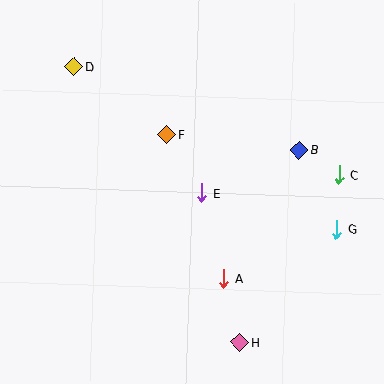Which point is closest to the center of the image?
Point E at (202, 193) is closest to the center.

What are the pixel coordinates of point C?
Point C is at (339, 175).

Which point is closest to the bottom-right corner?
Point H is closest to the bottom-right corner.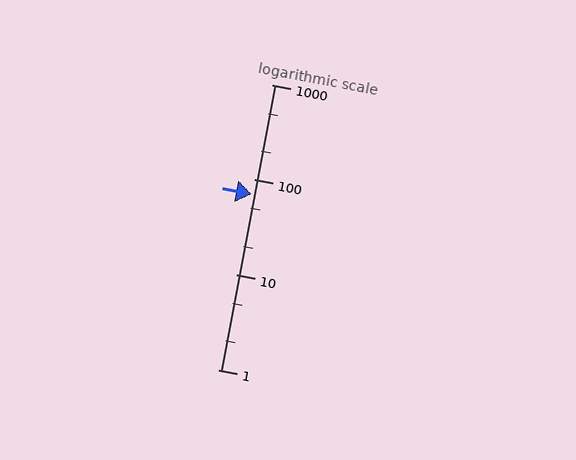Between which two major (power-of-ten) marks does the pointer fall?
The pointer is between 10 and 100.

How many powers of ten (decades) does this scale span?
The scale spans 3 decades, from 1 to 1000.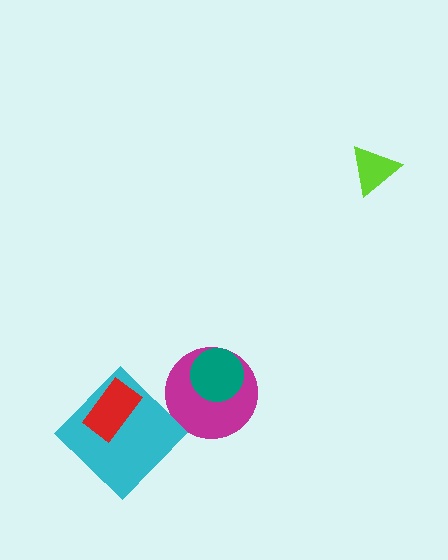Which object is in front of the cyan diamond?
The red rectangle is in front of the cyan diamond.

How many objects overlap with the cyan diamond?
1 object overlaps with the cyan diamond.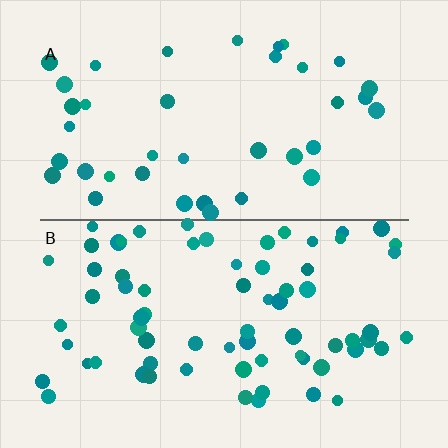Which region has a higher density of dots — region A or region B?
B (the bottom).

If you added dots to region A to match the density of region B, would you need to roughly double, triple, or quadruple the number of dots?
Approximately double.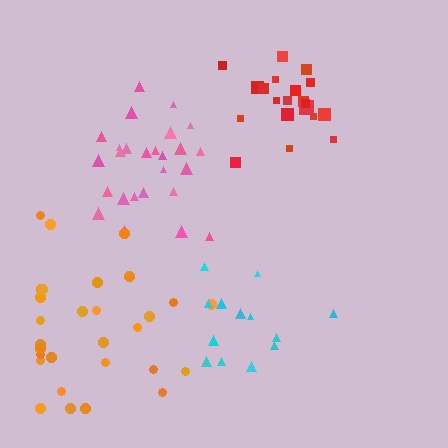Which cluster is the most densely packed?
Red.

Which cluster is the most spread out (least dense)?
Orange.